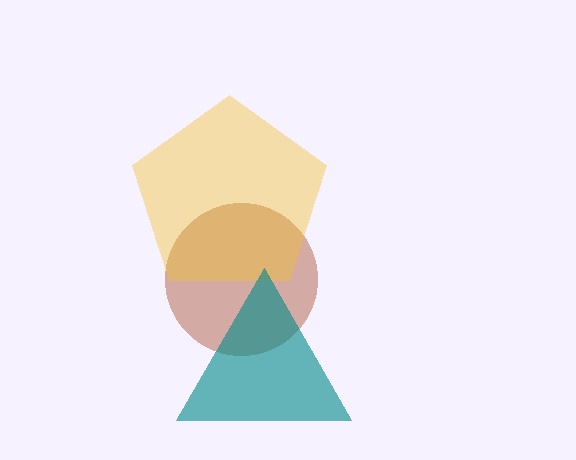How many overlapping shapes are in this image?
There are 3 overlapping shapes in the image.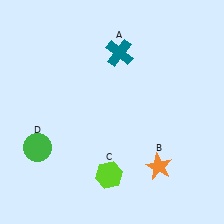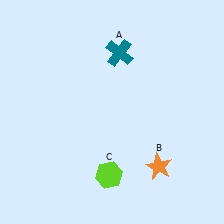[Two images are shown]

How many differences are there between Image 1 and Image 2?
There is 1 difference between the two images.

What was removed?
The green circle (D) was removed in Image 2.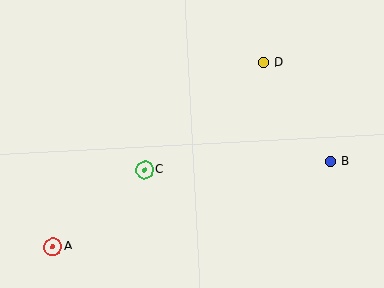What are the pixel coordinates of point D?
Point D is at (263, 63).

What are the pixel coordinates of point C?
Point C is at (144, 170).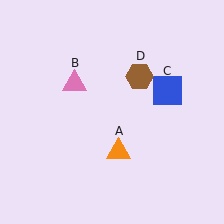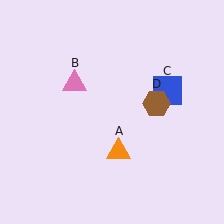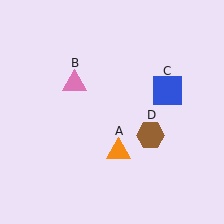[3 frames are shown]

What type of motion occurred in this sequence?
The brown hexagon (object D) rotated clockwise around the center of the scene.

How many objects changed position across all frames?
1 object changed position: brown hexagon (object D).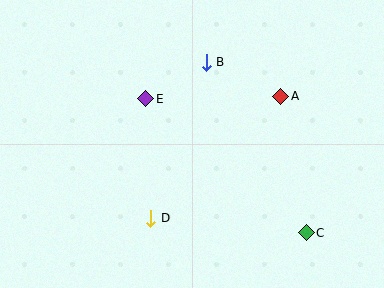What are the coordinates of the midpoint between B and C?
The midpoint between B and C is at (256, 147).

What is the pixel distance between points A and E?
The distance between A and E is 135 pixels.